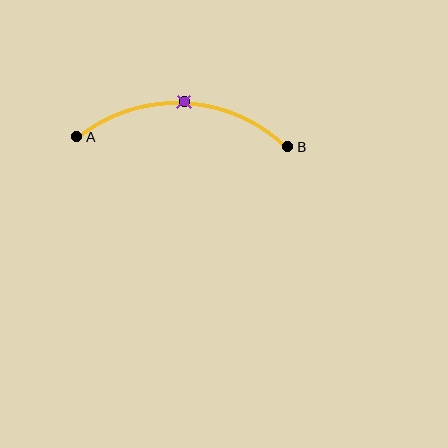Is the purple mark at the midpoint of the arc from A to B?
Yes. The purple mark lies on the arc at equal arc-length from both A and B — it is the arc midpoint.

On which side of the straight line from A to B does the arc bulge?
The arc bulges above the straight line connecting A and B.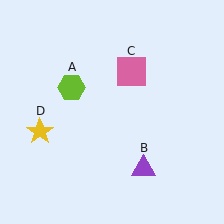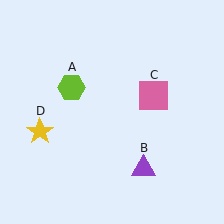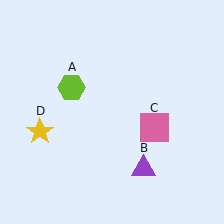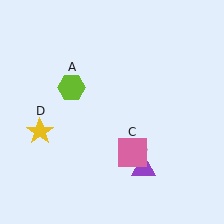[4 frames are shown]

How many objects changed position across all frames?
1 object changed position: pink square (object C).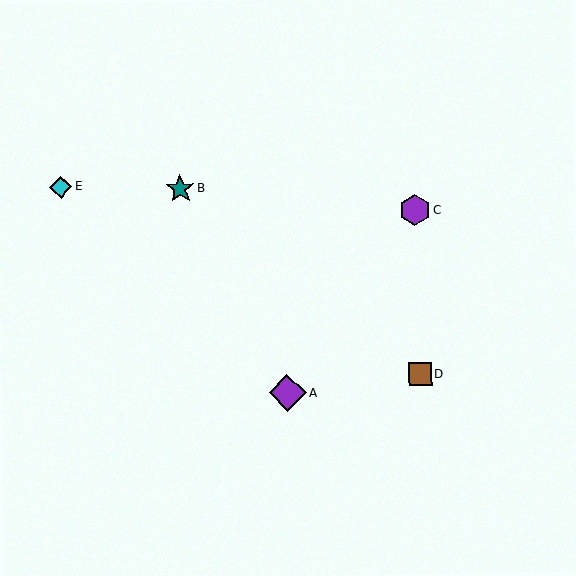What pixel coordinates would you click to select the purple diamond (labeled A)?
Click at (287, 393) to select the purple diamond A.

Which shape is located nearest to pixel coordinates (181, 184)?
The teal star (labeled B) at (180, 188) is nearest to that location.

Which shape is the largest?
The purple diamond (labeled A) is the largest.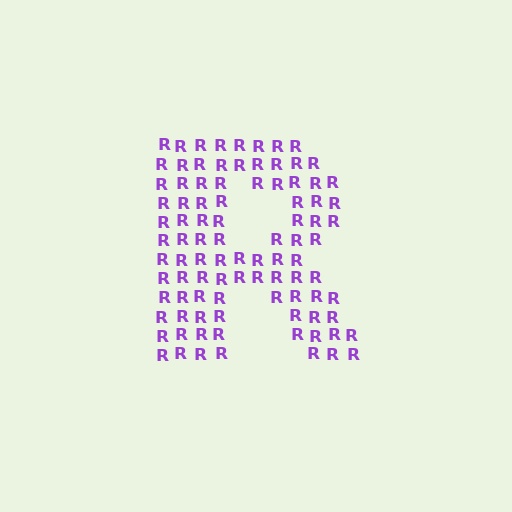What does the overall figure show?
The overall figure shows the letter R.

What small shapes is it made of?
It is made of small letter R's.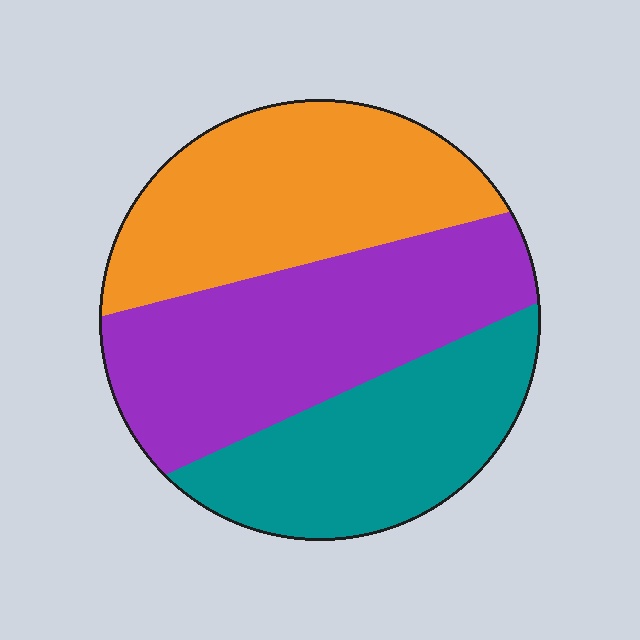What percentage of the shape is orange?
Orange covers around 35% of the shape.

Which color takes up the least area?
Teal, at roughly 30%.